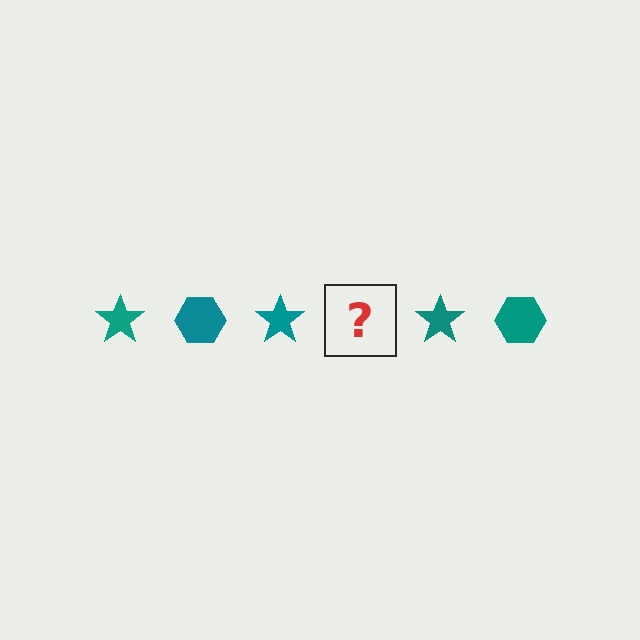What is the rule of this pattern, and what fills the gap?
The rule is that the pattern cycles through star, hexagon shapes in teal. The gap should be filled with a teal hexagon.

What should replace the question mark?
The question mark should be replaced with a teal hexagon.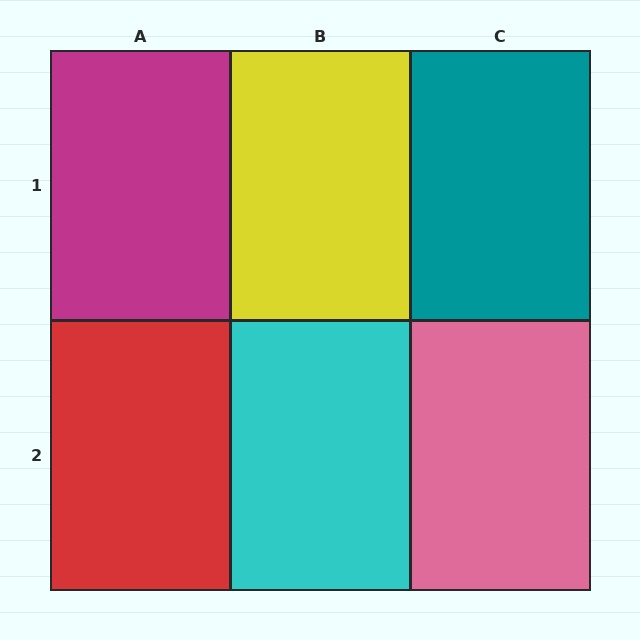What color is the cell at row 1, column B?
Yellow.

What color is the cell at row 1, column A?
Magenta.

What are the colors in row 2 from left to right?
Red, cyan, pink.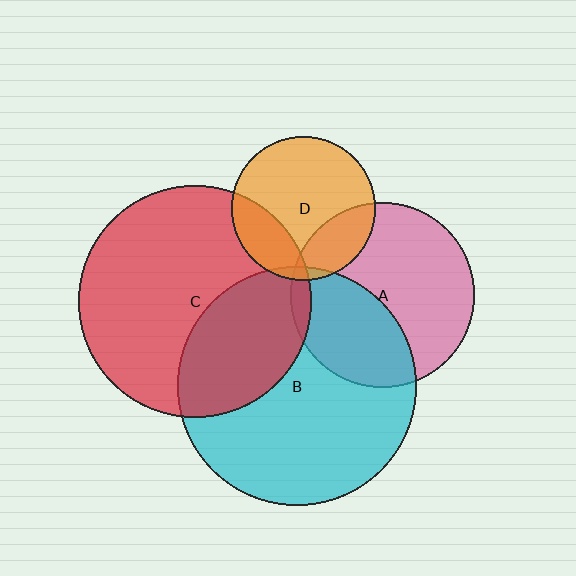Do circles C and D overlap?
Yes.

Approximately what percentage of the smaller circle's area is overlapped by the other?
Approximately 20%.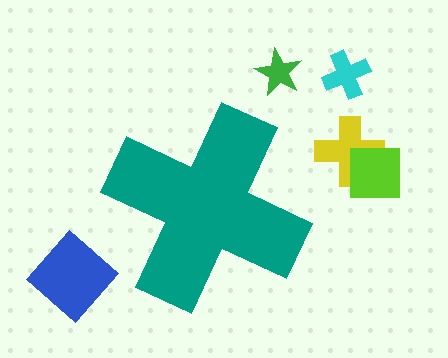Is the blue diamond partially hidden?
No, the blue diamond is fully visible.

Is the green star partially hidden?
No, the green star is fully visible.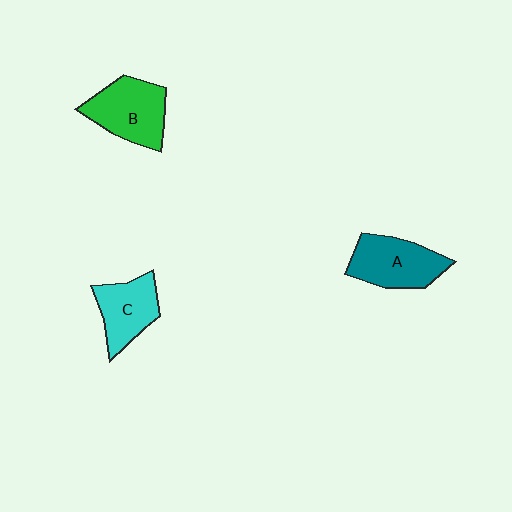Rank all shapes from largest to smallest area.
From largest to smallest: B (green), A (teal), C (cyan).